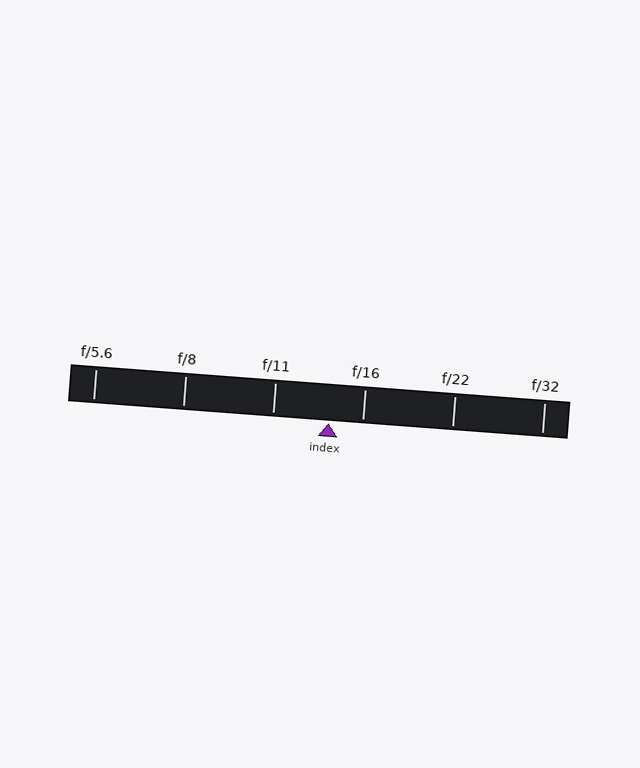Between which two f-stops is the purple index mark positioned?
The index mark is between f/11 and f/16.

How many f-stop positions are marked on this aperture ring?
There are 6 f-stop positions marked.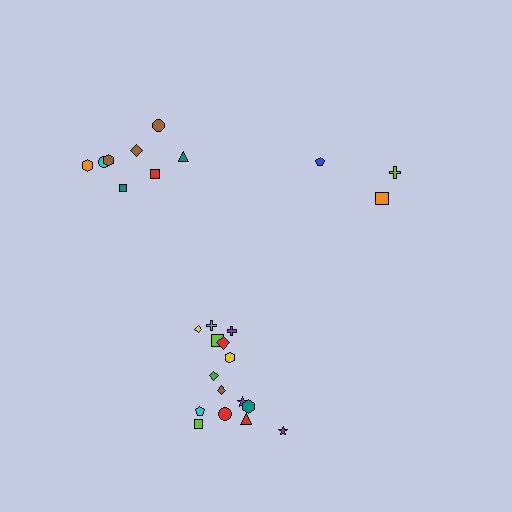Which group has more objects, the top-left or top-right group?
The top-left group.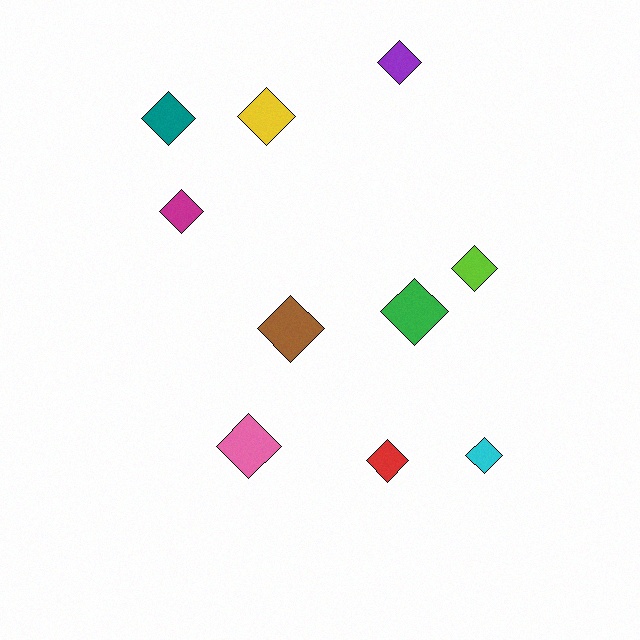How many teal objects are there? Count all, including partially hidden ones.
There is 1 teal object.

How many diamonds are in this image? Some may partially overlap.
There are 10 diamonds.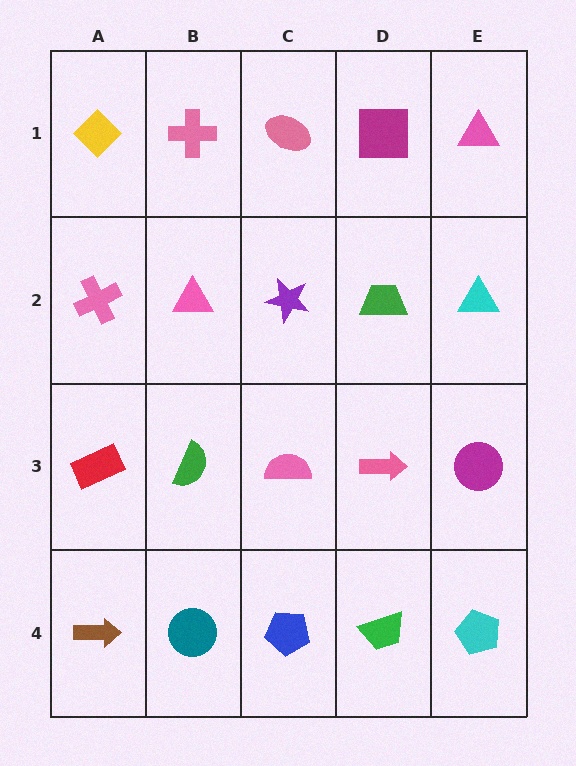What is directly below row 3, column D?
A green trapezoid.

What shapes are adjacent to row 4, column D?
A pink arrow (row 3, column D), a blue pentagon (row 4, column C), a cyan pentagon (row 4, column E).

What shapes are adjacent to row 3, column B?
A pink triangle (row 2, column B), a teal circle (row 4, column B), a red rectangle (row 3, column A), a pink semicircle (row 3, column C).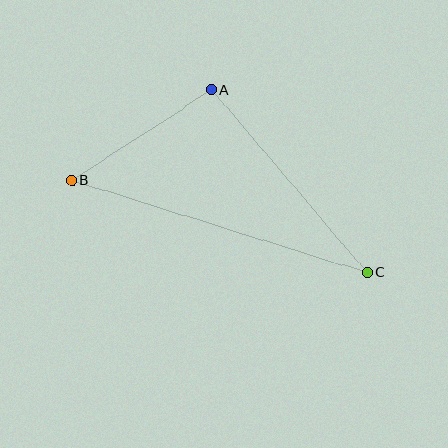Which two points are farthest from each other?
Points B and C are farthest from each other.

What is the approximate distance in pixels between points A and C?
The distance between A and C is approximately 239 pixels.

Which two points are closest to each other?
Points A and B are closest to each other.